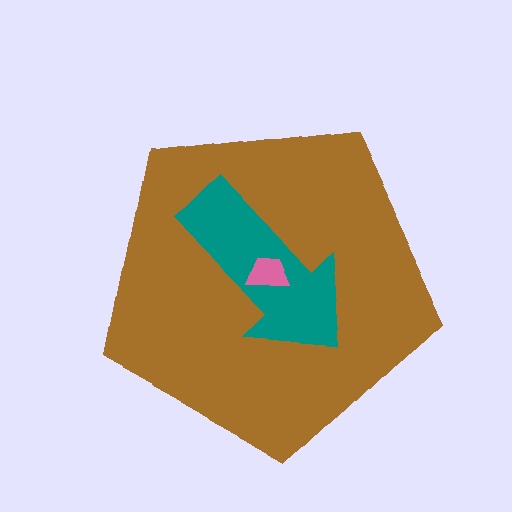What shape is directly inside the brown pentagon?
The teal arrow.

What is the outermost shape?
The brown pentagon.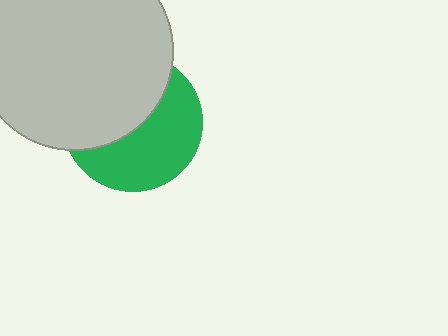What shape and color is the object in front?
The object in front is a light gray circle.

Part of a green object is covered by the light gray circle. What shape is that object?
It is a circle.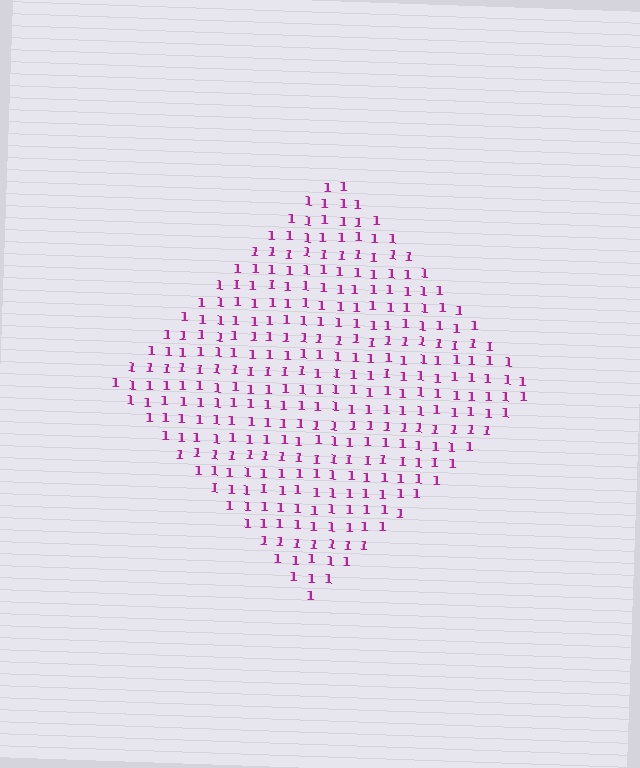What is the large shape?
The large shape is a diamond.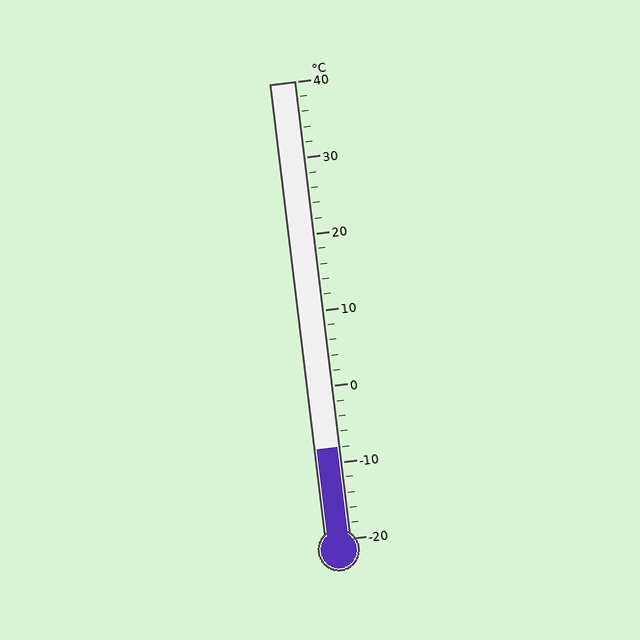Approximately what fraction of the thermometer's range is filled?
The thermometer is filled to approximately 20% of its range.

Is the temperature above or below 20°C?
The temperature is below 20°C.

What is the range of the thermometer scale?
The thermometer scale ranges from -20°C to 40°C.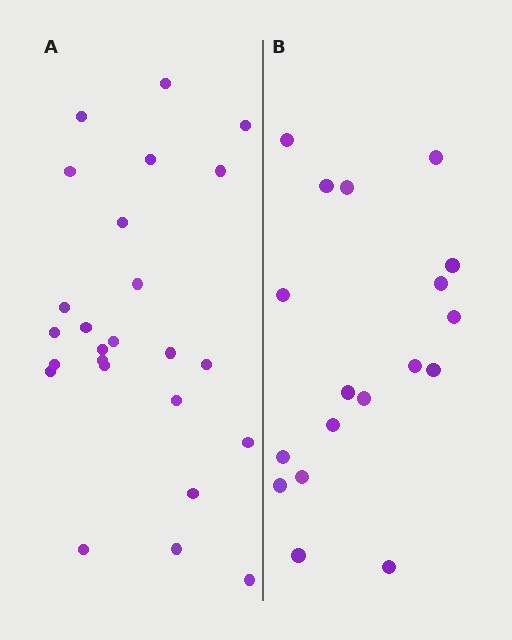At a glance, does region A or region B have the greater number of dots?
Region A (the left region) has more dots.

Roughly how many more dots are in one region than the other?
Region A has roughly 8 or so more dots than region B.